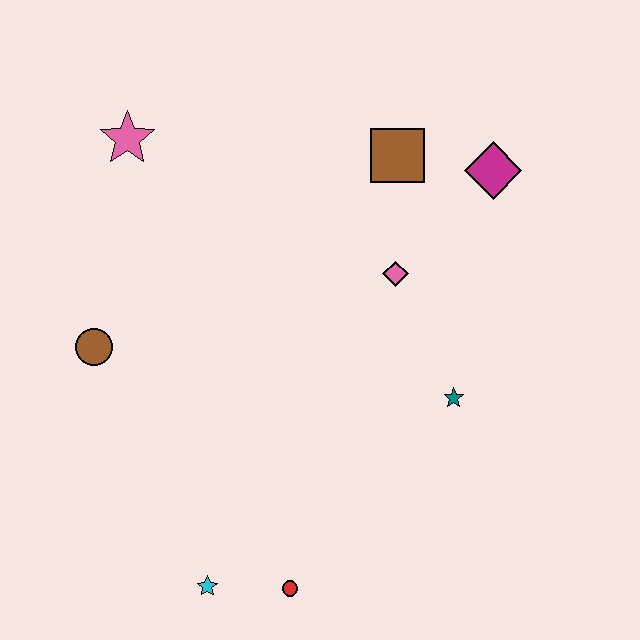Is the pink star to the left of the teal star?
Yes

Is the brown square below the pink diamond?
No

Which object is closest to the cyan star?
The red circle is closest to the cyan star.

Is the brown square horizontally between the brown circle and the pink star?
No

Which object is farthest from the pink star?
The red circle is farthest from the pink star.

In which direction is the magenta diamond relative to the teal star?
The magenta diamond is above the teal star.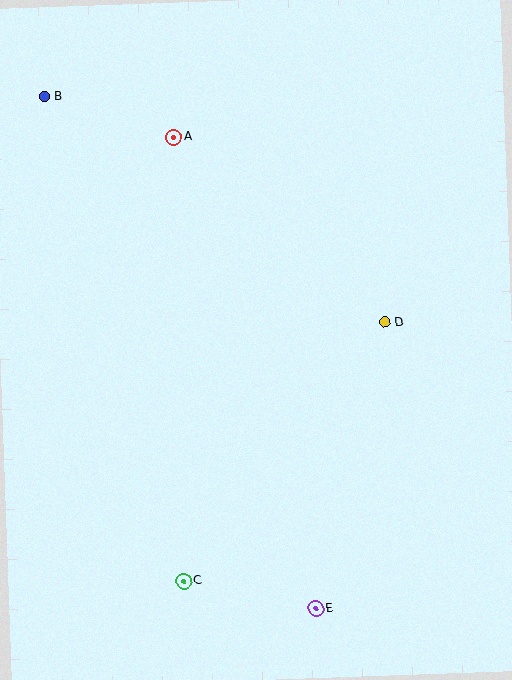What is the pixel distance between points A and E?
The distance between A and E is 492 pixels.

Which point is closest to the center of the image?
Point D at (385, 322) is closest to the center.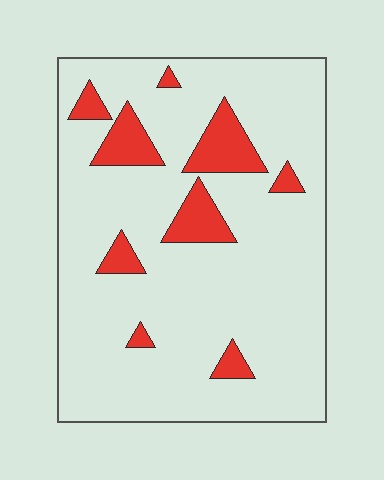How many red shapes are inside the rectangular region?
9.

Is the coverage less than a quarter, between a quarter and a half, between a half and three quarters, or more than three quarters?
Less than a quarter.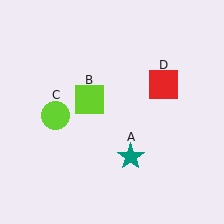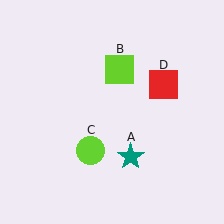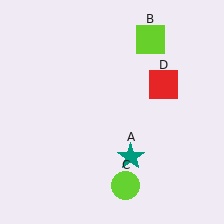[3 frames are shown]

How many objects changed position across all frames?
2 objects changed position: lime square (object B), lime circle (object C).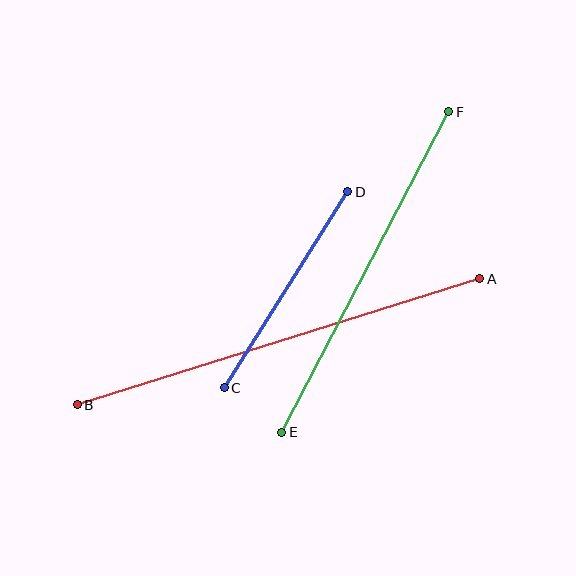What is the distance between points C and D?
The distance is approximately 232 pixels.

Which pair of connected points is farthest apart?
Points A and B are farthest apart.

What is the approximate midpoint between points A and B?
The midpoint is at approximately (278, 342) pixels.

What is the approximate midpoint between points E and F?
The midpoint is at approximately (365, 272) pixels.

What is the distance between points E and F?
The distance is approximately 361 pixels.